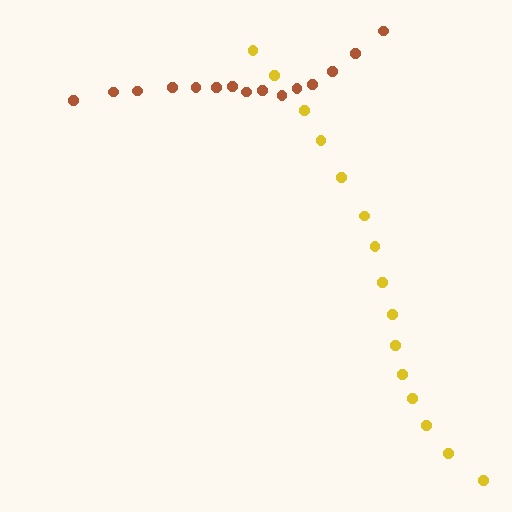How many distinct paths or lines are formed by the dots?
There are 2 distinct paths.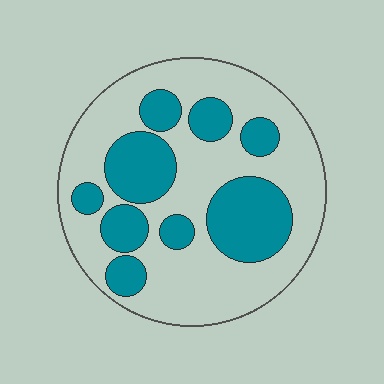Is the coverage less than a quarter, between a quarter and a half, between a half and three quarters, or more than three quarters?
Between a quarter and a half.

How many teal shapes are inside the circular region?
9.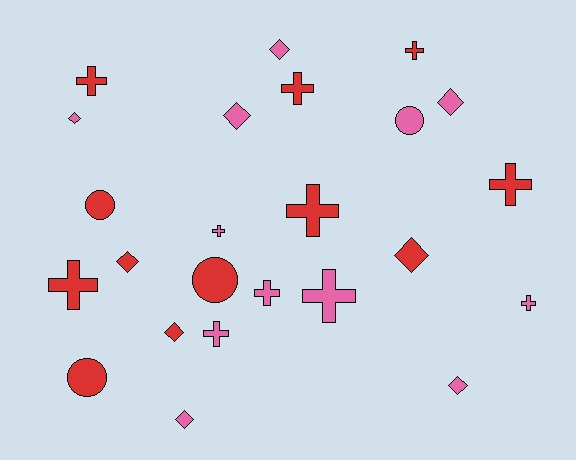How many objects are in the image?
There are 24 objects.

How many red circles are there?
There are 3 red circles.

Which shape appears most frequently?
Cross, with 11 objects.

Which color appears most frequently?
Pink, with 12 objects.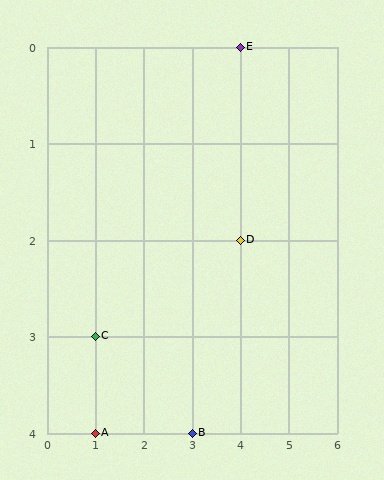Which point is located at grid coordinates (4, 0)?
Point E is at (4, 0).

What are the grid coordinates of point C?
Point C is at grid coordinates (1, 3).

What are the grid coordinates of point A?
Point A is at grid coordinates (1, 4).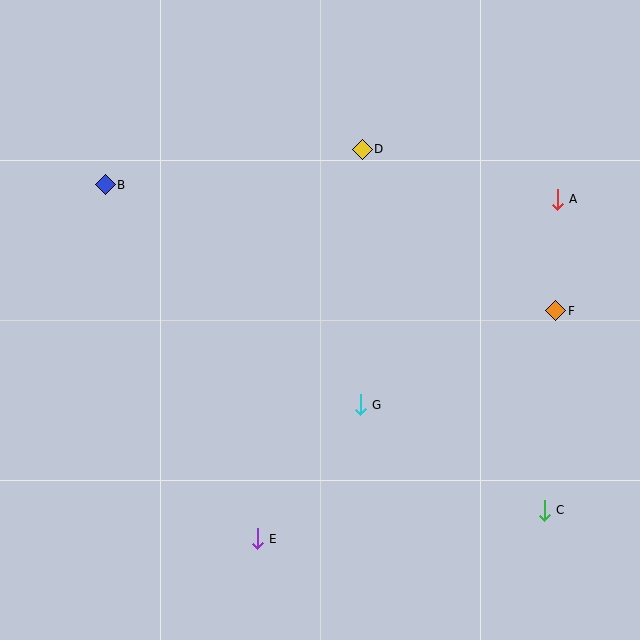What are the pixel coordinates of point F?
Point F is at (556, 310).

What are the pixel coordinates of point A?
Point A is at (557, 199).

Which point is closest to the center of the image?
Point G at (361, 405) is closest to the center.